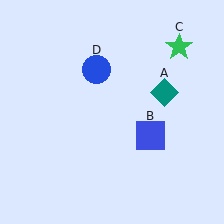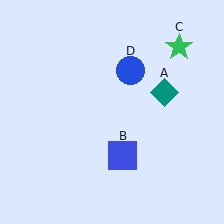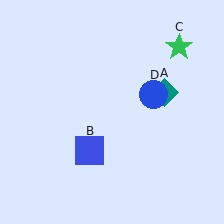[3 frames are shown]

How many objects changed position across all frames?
2 objects changed position: blue square (object B), blue circle (object D).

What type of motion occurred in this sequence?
The blue square (object B), blue circle (object D) rotated clockwise around the center of the scene.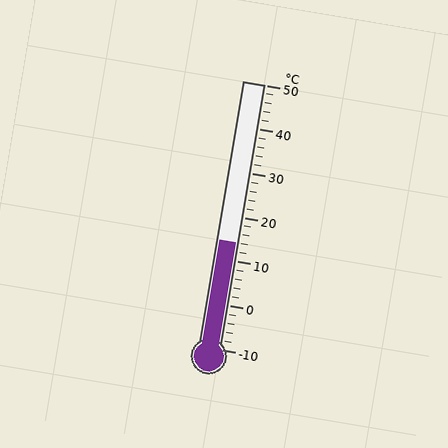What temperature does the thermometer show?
The thermometer shows approximately 14°C.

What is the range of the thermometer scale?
The thermometer scale ranges from -10°C to 50°C.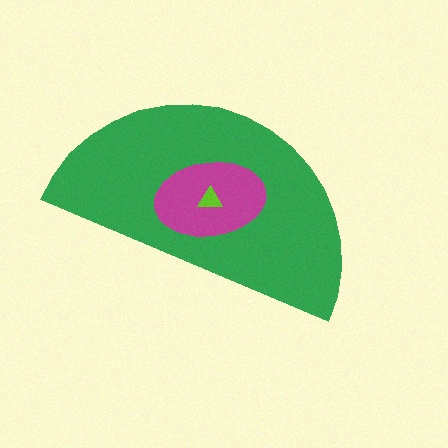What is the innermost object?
The lime triangle.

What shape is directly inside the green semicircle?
The magenta ellipse.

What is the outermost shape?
The green semicircle.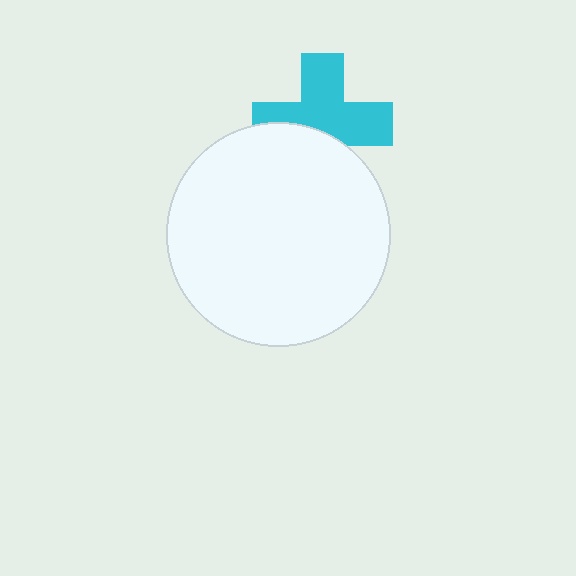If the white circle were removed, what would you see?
You would see the complete cyan cross.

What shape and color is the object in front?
The object in front is a white circle.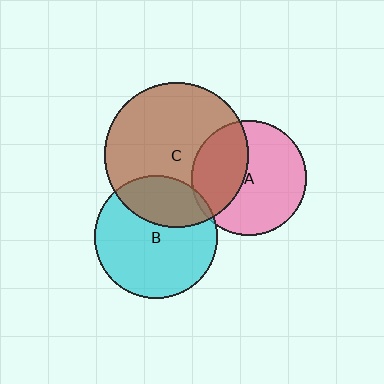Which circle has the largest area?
Circle C (brown).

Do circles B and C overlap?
Yes.